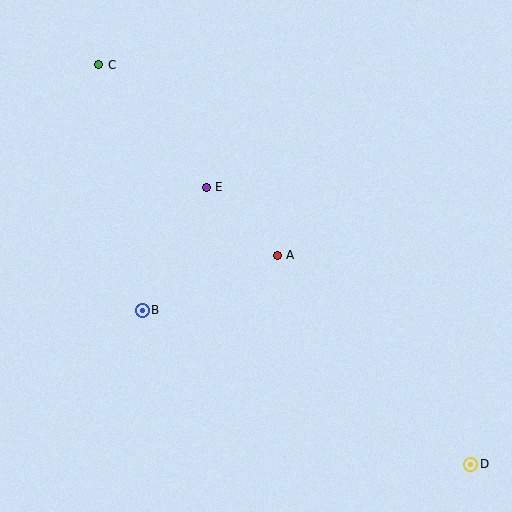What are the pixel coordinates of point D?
Point D is at (471, 464).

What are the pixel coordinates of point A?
Point A is at (277, 255).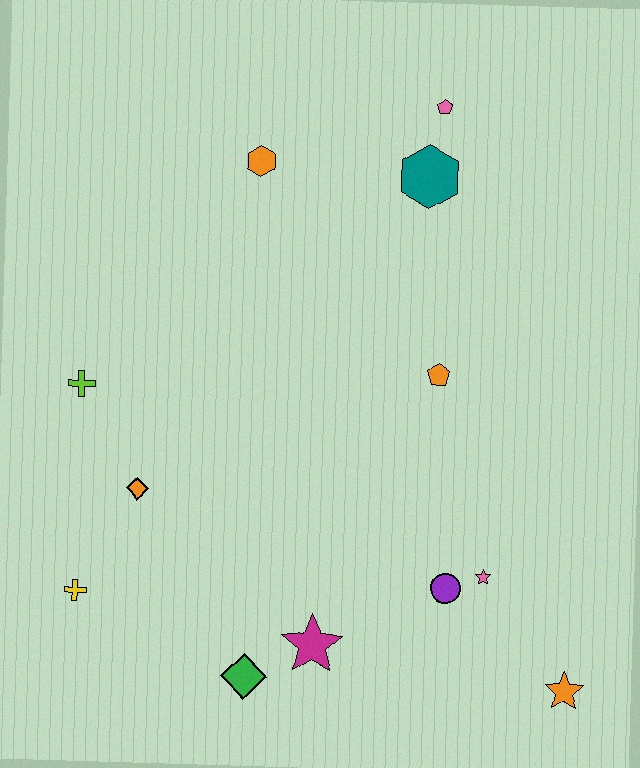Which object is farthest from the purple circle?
The pink pentagon is farthest from the purple circle.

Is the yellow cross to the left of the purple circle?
Yes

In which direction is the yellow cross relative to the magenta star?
The yellow cross is to the left of the magenta star.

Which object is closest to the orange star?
The pink star is closest to the orange star.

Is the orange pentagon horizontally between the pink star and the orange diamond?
Yes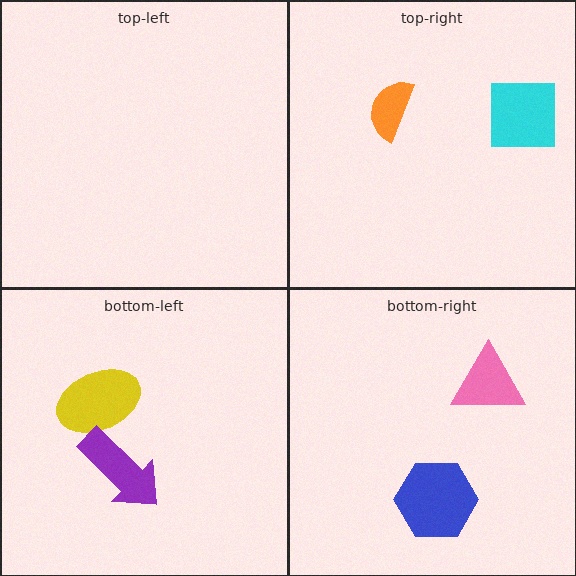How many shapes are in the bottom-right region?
2.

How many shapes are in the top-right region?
2.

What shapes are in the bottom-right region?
The pink triangle, the blue hexagon.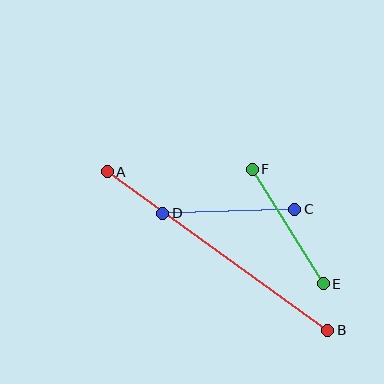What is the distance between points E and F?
The distance is approximately 134 pixels.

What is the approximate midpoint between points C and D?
The midpoint is at approximately (229, 211) pixels.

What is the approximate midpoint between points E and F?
The midpoint is at approximately (288, 226) pixels.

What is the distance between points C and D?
The distance is approximately 132 pixels.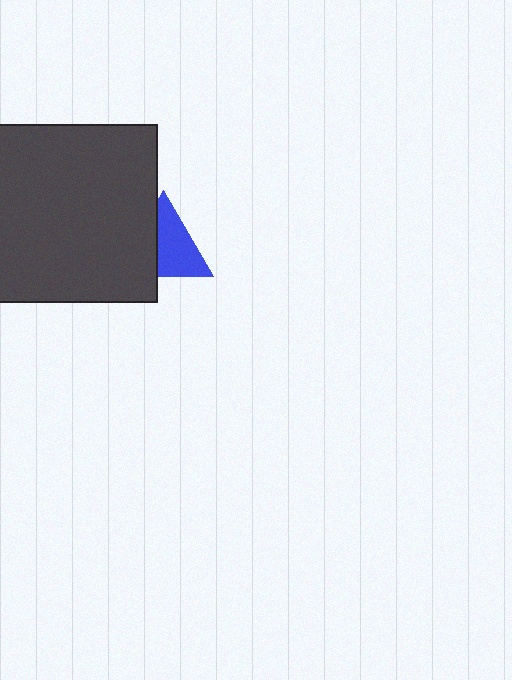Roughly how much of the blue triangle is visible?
About half of it is visible (roughly 62%).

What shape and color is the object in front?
The object in front is a dark gray square.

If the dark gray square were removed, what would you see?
You would see the complete blue triangle.